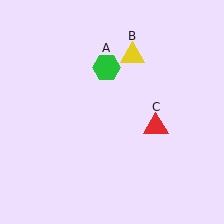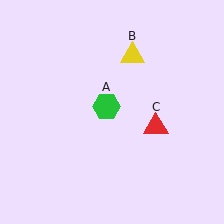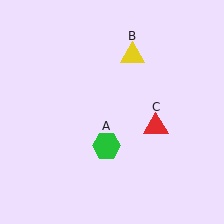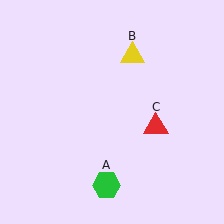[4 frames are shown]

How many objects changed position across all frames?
1 object changed position: green hexagon (object A).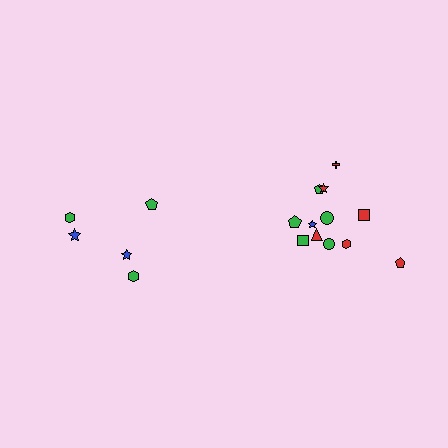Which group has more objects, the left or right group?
The right group.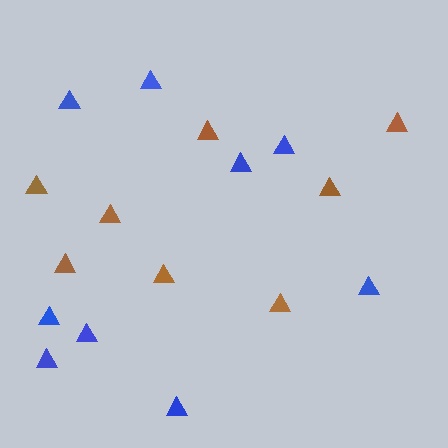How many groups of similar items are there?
There are 2 groups: one group of brown triangles (8) and one group of blue triangles (9).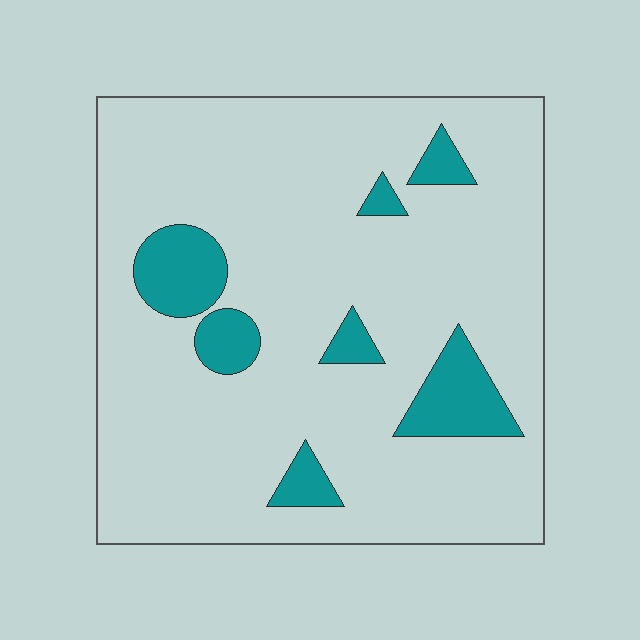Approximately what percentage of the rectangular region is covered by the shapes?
Approximately 15%.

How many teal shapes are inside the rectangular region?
7.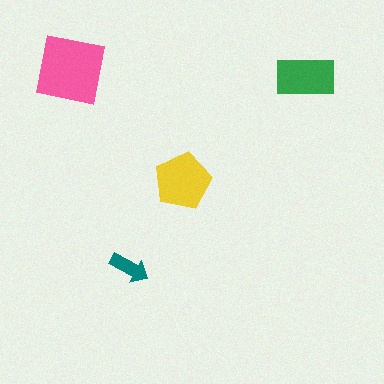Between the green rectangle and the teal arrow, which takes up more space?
The green rectangle.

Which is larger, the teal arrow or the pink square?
The pink square.